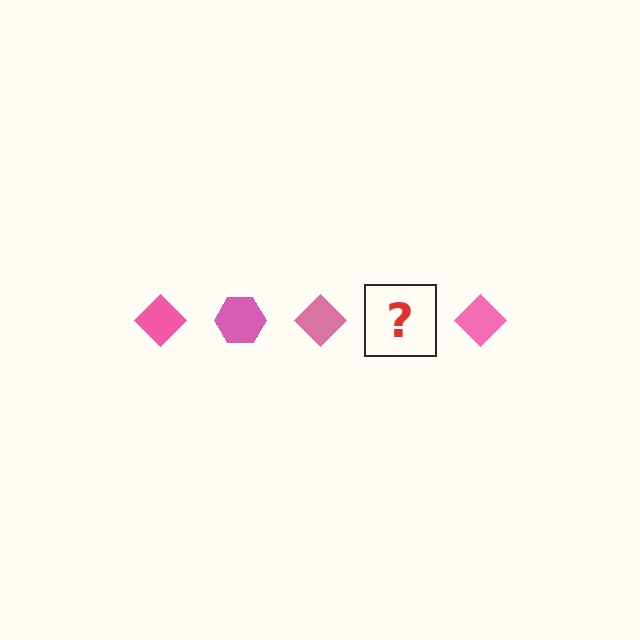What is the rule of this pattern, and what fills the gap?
The rule is that the pattern cycles through diamond, hexagon shapes in pink. The gap should be filled with a pink hexagon.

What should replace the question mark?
The question mark should be replaced with a pink hexagon.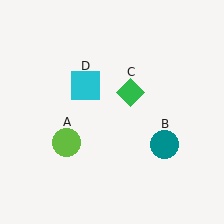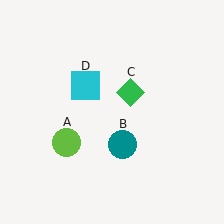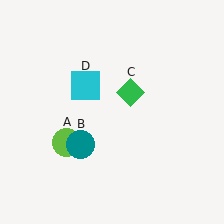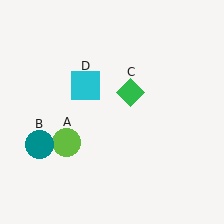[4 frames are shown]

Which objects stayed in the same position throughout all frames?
Lime circle (object A) and green diamond (object C) and cyan square (object D) remained stationary.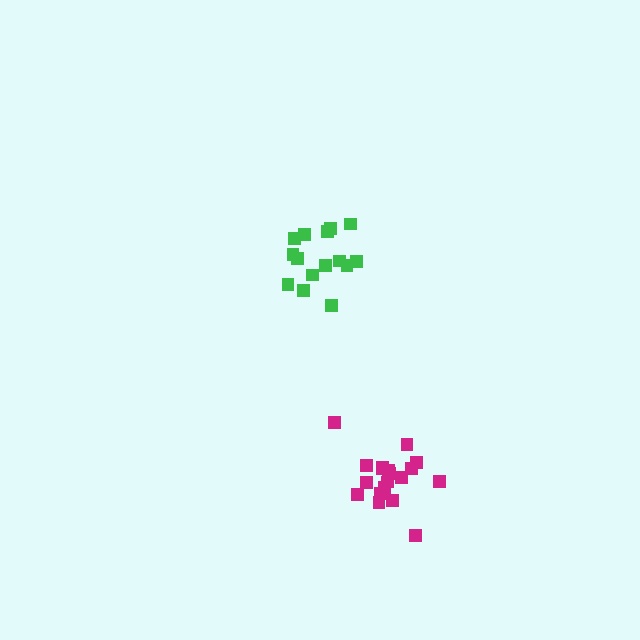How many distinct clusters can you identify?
There are 2 distinct clusters.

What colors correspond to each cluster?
The clusters are colored: magenta, green.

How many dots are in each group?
Group 1: 19 dots, Group 2: 15 dots (34 total).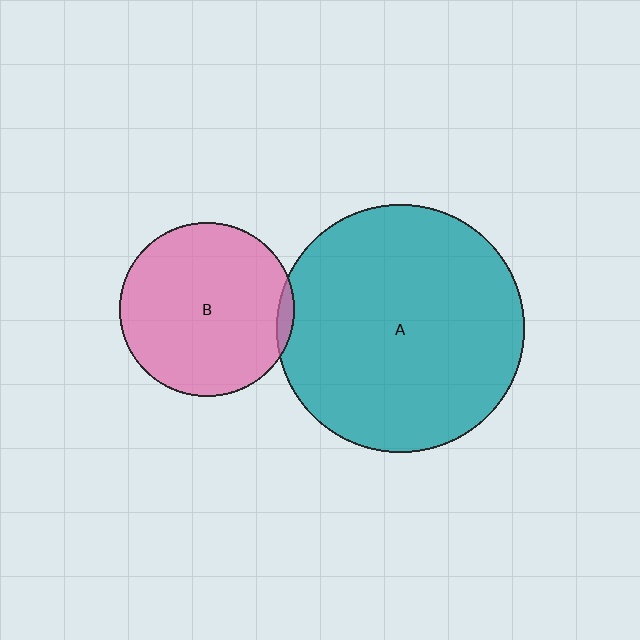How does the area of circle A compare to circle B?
Approximately 2.0 times.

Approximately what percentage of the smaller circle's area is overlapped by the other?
Approximately 5%.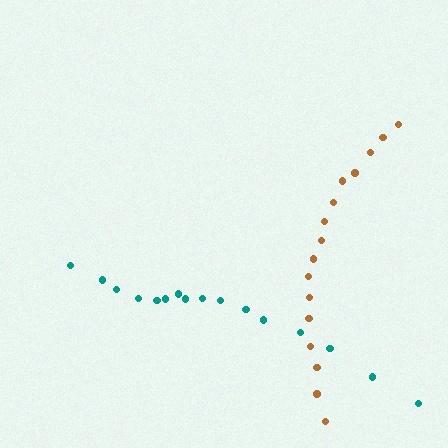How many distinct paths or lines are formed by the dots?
There are 2 distinct paths.